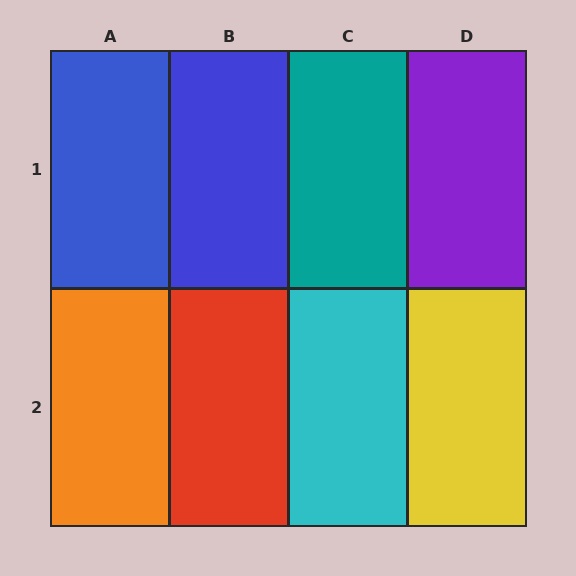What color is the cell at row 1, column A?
Blue.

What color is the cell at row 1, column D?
Purple.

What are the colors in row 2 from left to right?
Orange, red, cyan, yellow.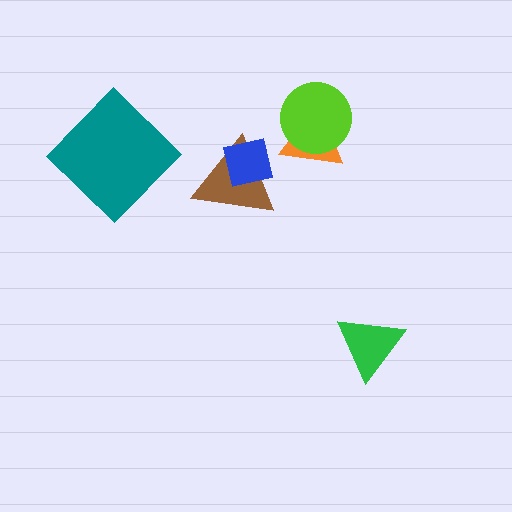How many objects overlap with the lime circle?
1 object overlaps with the lime circle.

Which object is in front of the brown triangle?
The blue square is in front of the brown triangle.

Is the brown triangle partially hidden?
Yes, it is partially covered by another shape.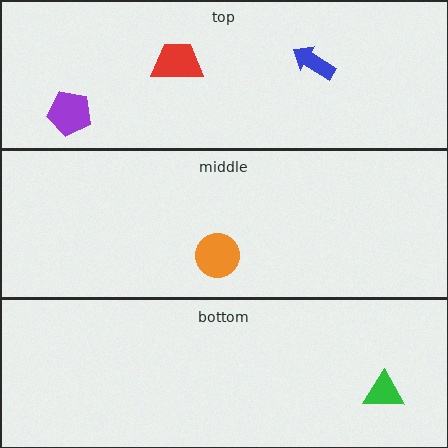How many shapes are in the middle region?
1.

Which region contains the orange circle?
The middle region.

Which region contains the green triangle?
The bottom region.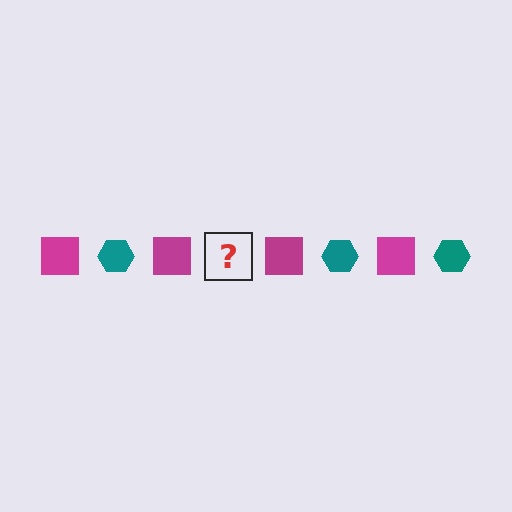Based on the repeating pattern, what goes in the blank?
The blank should be a teal hexagon.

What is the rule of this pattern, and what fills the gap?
The rule is that the pattern alternates between magenta square and teal hexagon. The gap should be filled with a teal hexagon.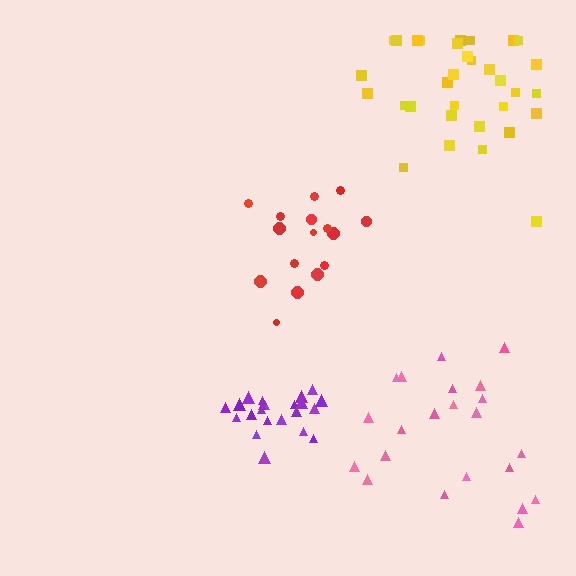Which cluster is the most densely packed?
Purple.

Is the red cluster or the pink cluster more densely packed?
Red.